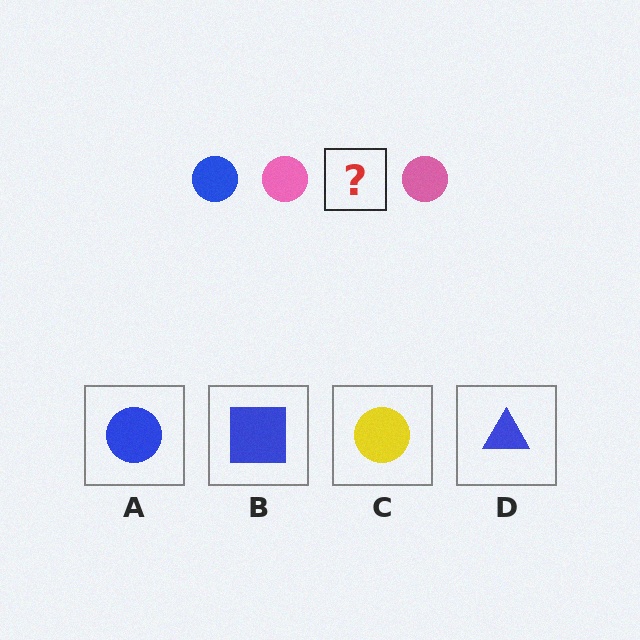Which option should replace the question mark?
Option A.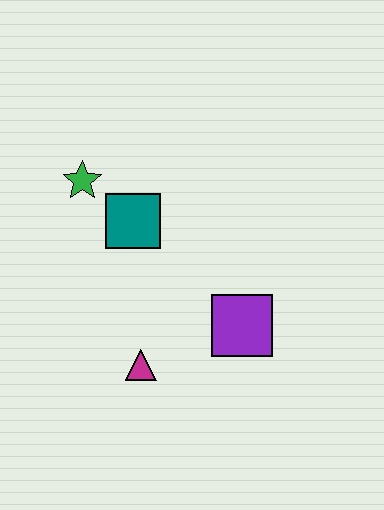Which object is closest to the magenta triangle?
The purple square is closest to the magenta triangle.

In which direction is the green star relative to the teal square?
The green star is to the left of the teal square.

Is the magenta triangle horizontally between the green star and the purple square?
Yes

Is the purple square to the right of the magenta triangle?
Yes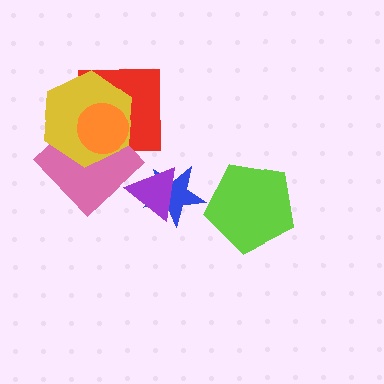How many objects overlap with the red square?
3 objects overlap with the red square.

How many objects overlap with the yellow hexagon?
3 objects overlap with the yellow hexagon.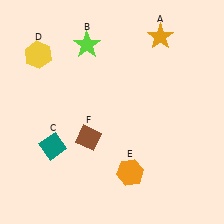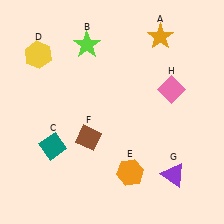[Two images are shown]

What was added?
A purple triangle (G), a pink diamond (H) were added in Image 2.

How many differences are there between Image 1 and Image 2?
There are 2 differences between the two images.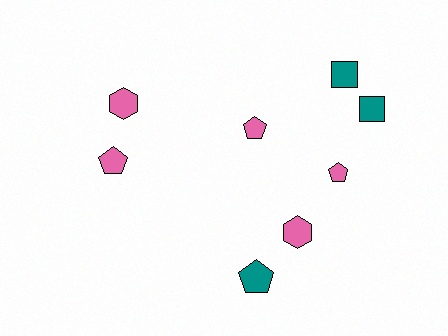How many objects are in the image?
There are 8 objects.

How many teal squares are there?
There are 2 teal squares.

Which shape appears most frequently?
Pentagon, with 4 objects.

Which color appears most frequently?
Pink, with 5 objects.